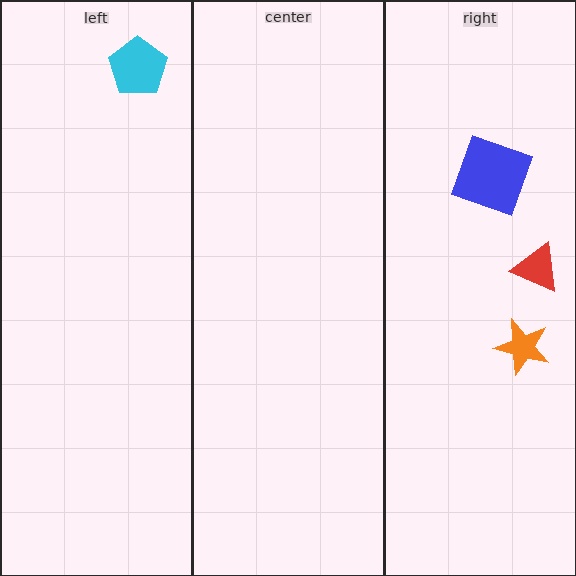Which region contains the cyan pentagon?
The left region.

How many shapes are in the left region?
1.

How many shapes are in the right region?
3.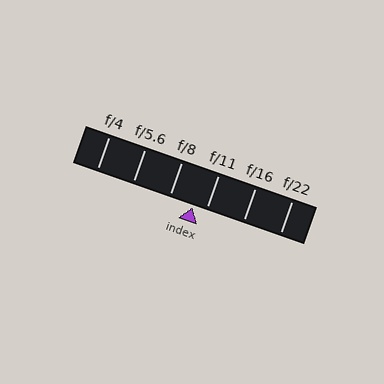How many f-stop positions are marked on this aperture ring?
There are 6 f-stop positions marked.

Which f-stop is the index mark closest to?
The index mark is closest to f/11.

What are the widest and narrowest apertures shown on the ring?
The widest aperture shown is f/4 and the narrowest is f/22.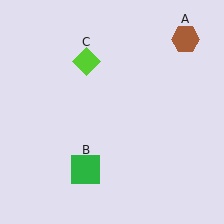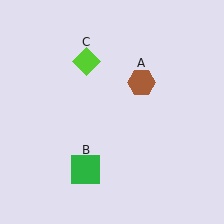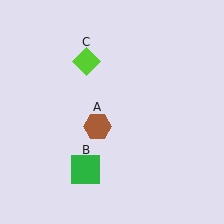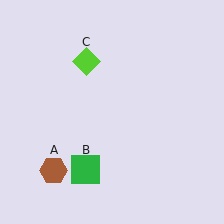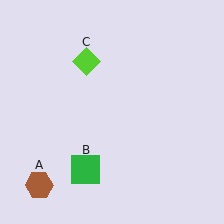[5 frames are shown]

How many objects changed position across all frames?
1 object changed position: brown hexagon (object A).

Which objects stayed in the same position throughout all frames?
Green square (object B) and lime diamond (object C) remained stationary.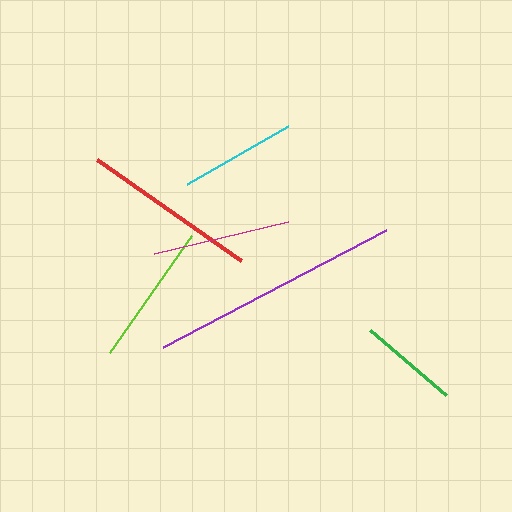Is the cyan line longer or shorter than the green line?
The cyan line is longer than the green line.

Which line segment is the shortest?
The green line is the shortest at approximately 100 pixels.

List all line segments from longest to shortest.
From longest to shortest: purple, red, lime, magenta, cyan, green.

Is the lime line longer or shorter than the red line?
The red line is longer than the lime line.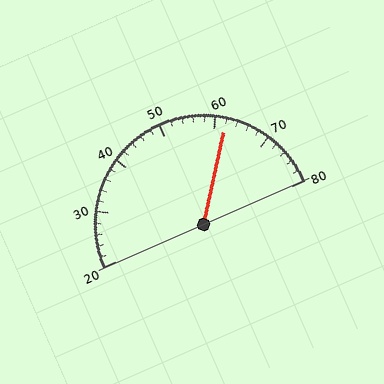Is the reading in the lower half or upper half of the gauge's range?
The reading is in the upper half of the range (20 to 80).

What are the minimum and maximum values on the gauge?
The gauge ranges from 20 to 80.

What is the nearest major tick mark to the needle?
The nearest major tick mark is 60.